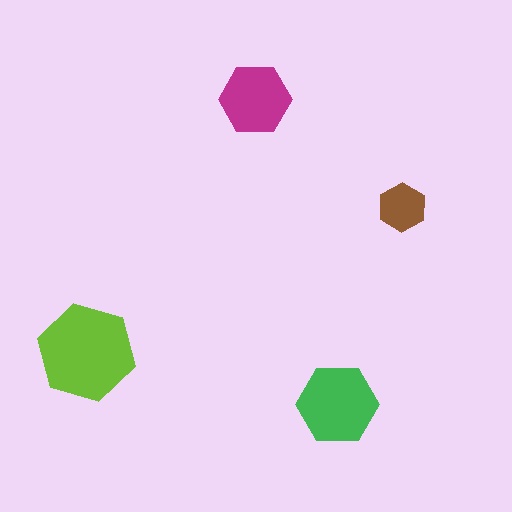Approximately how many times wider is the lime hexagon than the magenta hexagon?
About 1.5 times wider.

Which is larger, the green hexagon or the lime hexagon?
The lime one.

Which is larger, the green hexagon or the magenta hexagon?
The green one.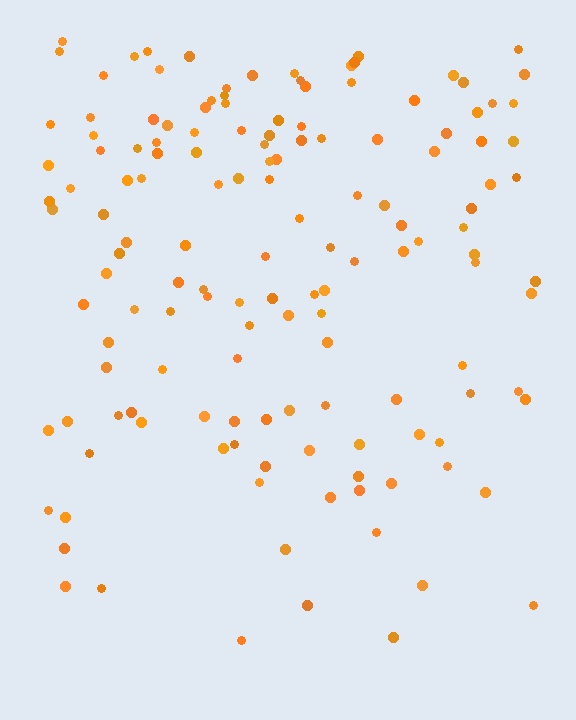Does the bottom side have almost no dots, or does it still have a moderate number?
Still a moderate number, just noticeably fewer than the top.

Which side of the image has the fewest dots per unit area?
The bottom.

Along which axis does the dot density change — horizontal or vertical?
Vertical.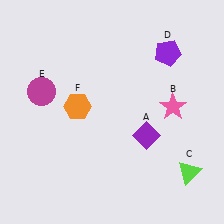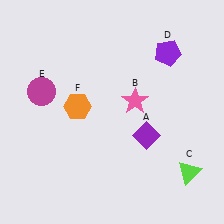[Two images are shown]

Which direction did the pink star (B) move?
The pink star (B) moved left.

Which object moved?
The pink star (B) moved left.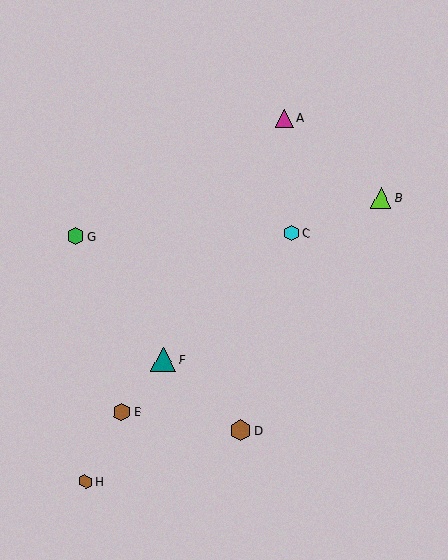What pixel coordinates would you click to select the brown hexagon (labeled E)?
Click at (122, 412) to select the brown hexagon E.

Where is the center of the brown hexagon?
The center of the brown hexagon is at (122, 412).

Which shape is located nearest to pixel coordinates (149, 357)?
The teal triangle (labeled F) at (164, 360) is nearest to that location.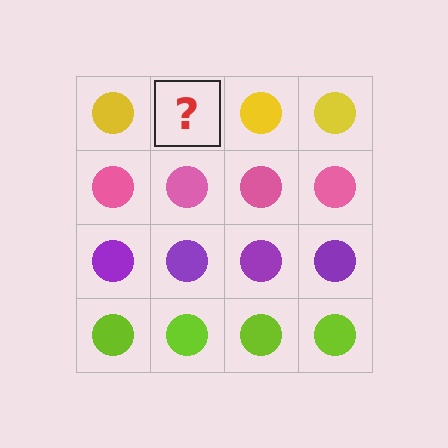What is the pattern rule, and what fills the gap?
The rule is that each row has a consistent color. The gap should be filled with a yellow circle.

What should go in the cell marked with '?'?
The missing cell should contain a yellow circle.